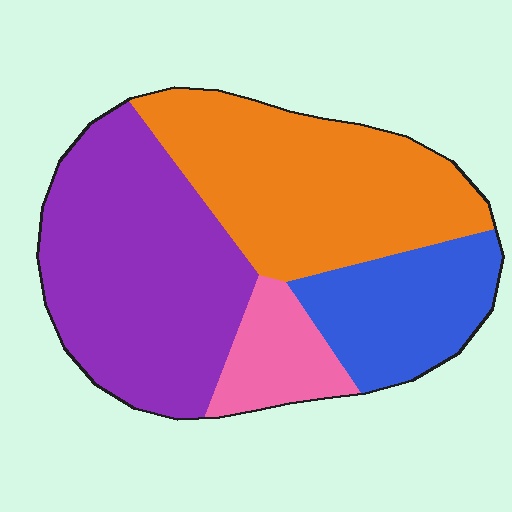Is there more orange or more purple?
Purple.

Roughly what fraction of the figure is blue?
Blue takes up about one sixth (1/6) of the figure.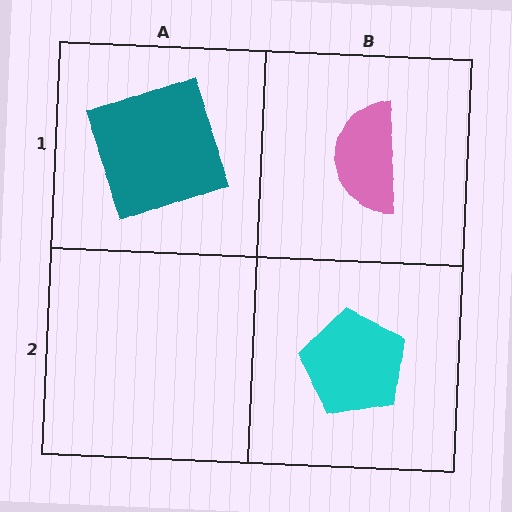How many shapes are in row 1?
2 shapes.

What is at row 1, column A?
A teal square.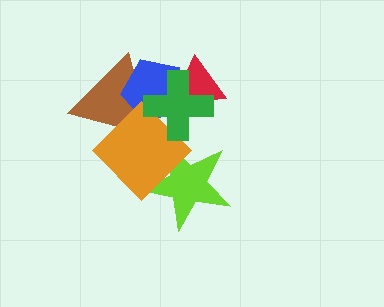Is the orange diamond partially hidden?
Yes, it is partially covered by another shape.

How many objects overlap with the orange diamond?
4 objects overlap with the orange diamond.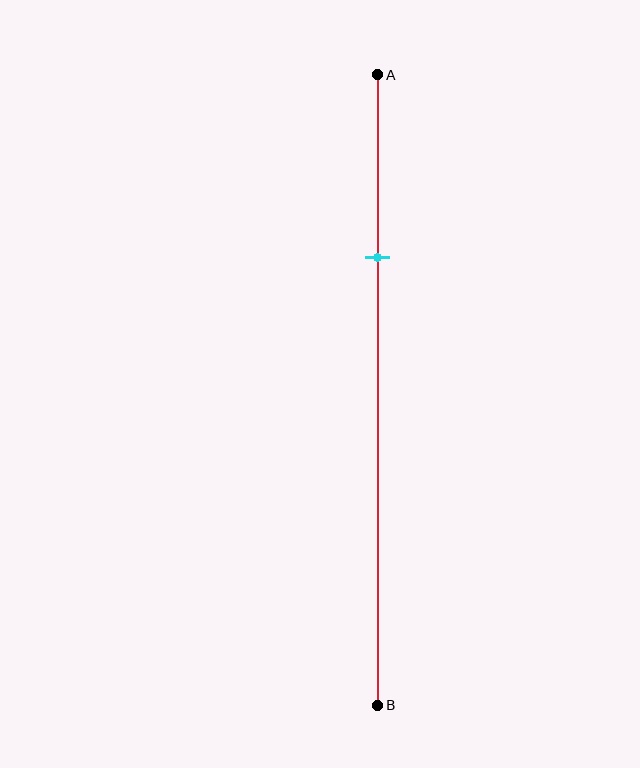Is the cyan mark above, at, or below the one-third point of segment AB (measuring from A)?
The cyan mark is above the one-third point of segment AB.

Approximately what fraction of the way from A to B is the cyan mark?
The cyan mark is approximately 30% of the way from A to B.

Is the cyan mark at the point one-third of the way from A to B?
No, the mark is at about 30% from A, not at the 33% one-third point.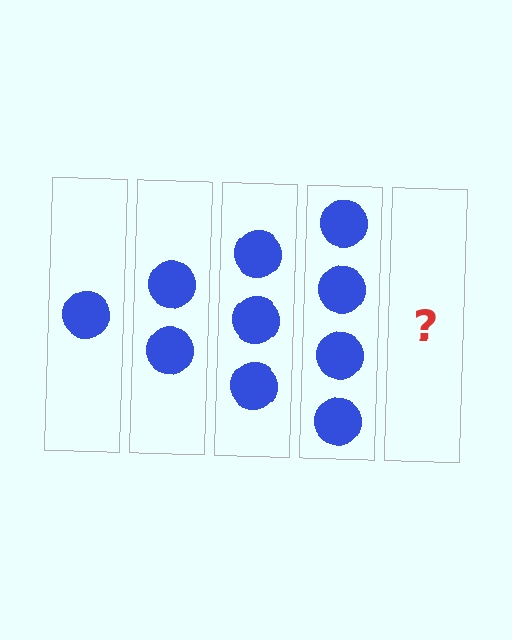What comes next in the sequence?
The next element should be 5 circles.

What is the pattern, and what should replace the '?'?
The pattern is that each step adds one more circle. The '?' should be 5 circles.